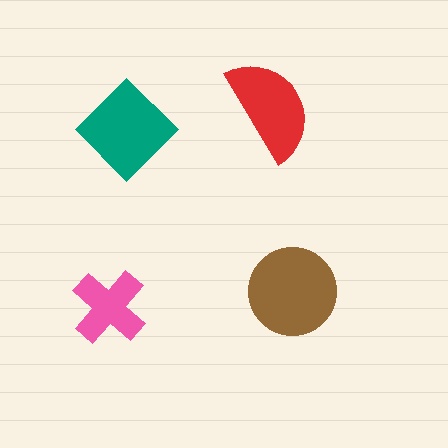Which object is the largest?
The brown circle.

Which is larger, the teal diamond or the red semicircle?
The teal diamond.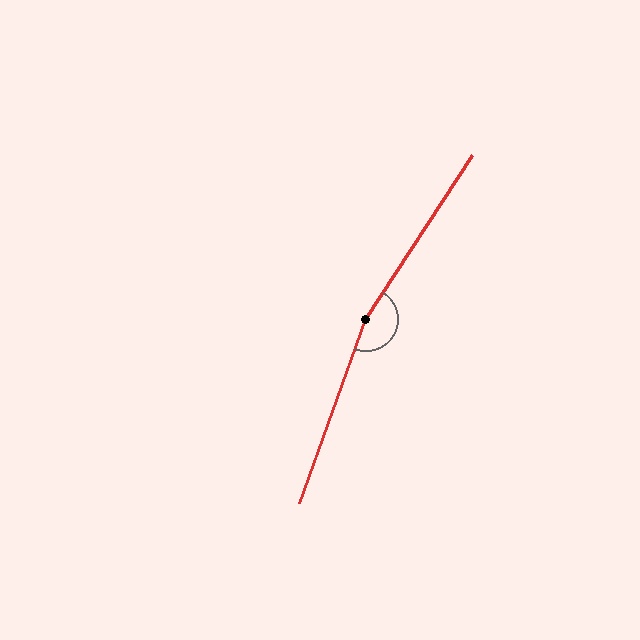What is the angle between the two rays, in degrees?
Approximately 167 degrees.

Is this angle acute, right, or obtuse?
It is obtuse.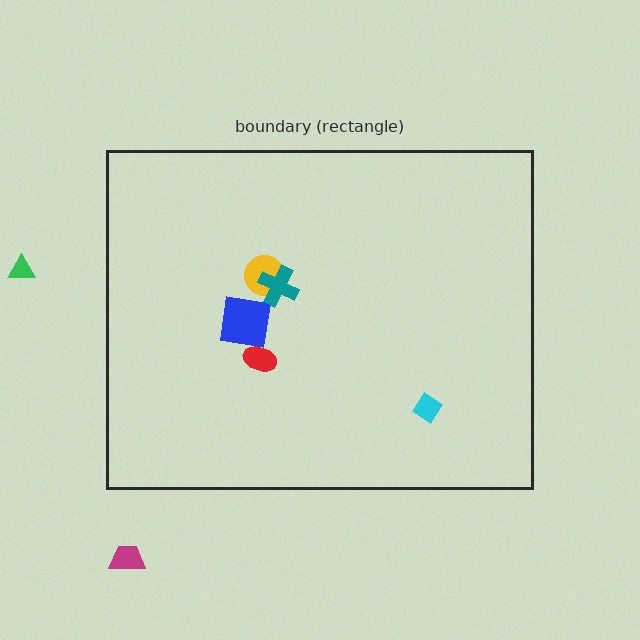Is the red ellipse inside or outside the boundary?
Inside.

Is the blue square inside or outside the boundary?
Inside.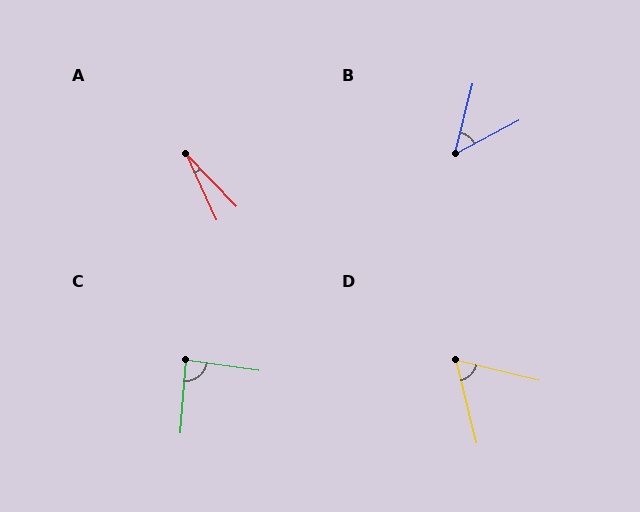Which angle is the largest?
C, at approximately 86 degrees.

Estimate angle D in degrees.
Approximately 62 degrees.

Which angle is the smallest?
A, at approximately 19 degrees.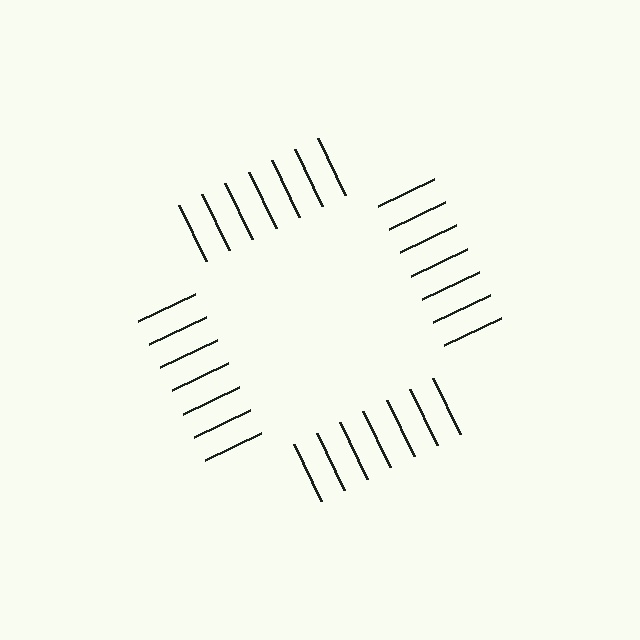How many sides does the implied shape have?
4 sides — the line-ends trace a square.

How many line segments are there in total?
28 — 7 along each of the 4 edges.